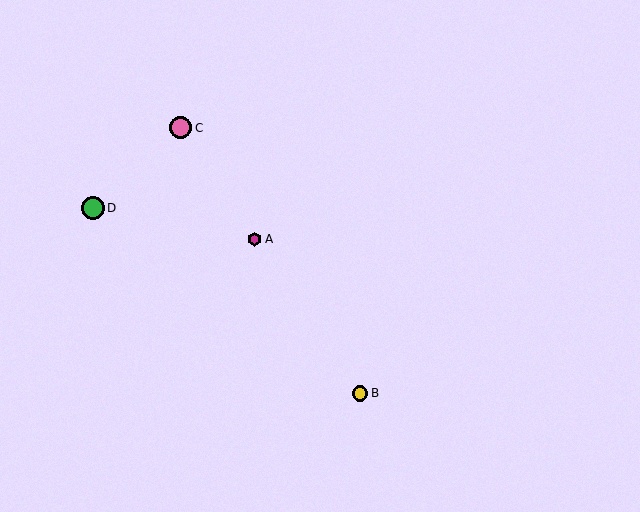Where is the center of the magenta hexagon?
The center of the magenta hexagon is at (255, 239).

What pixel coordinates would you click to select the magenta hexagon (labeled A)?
Click at (255, 239) to select the magenta hexagon A.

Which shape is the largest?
The green circle (labeled D) is the largest.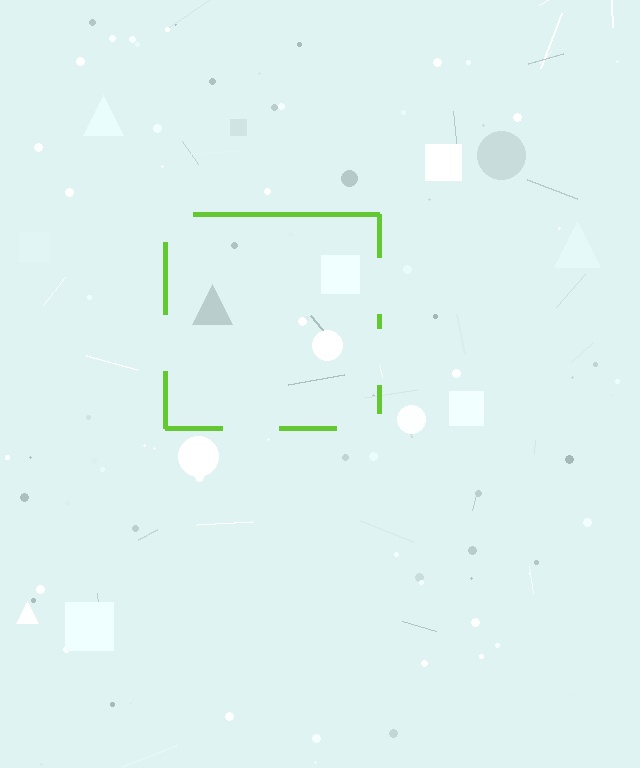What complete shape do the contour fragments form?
The contour fragments form a square.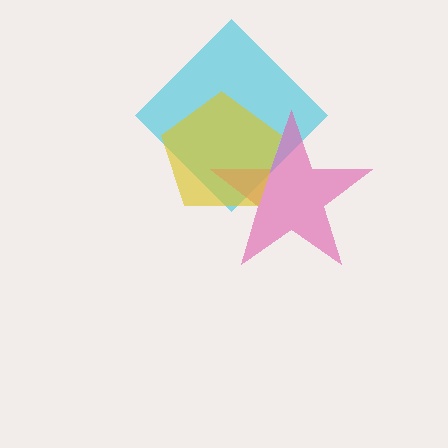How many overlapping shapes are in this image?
There are 3 overlapping shapes in the image.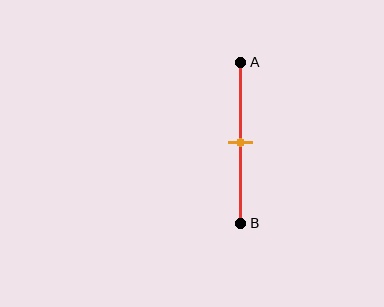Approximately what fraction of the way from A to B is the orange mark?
The orange mark is approximately 50% of the way from A to B.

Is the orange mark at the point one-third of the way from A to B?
No, the mark is at about 50% from A, not at the 33% one-third point.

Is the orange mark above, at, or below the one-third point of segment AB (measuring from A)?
The orange mark is below the one-third point of segment AB.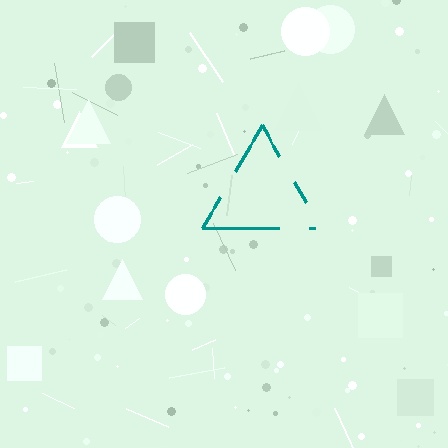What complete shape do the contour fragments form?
The contour fragments form a triangle.